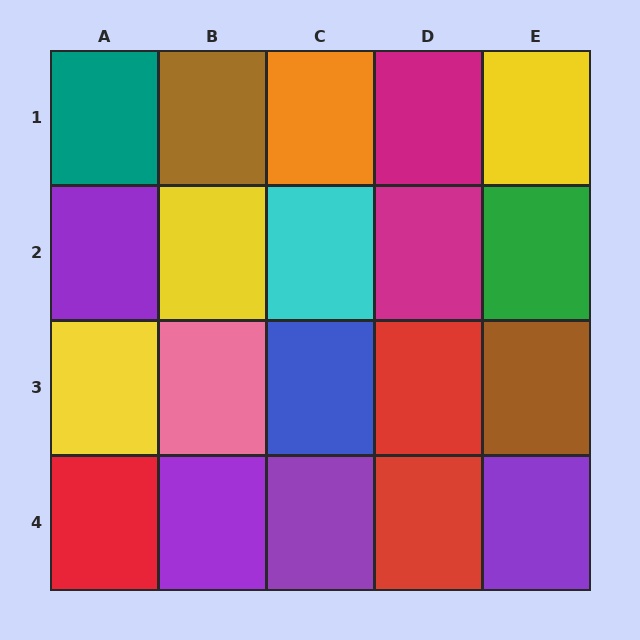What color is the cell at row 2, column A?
Purple.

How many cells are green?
1 cell is green.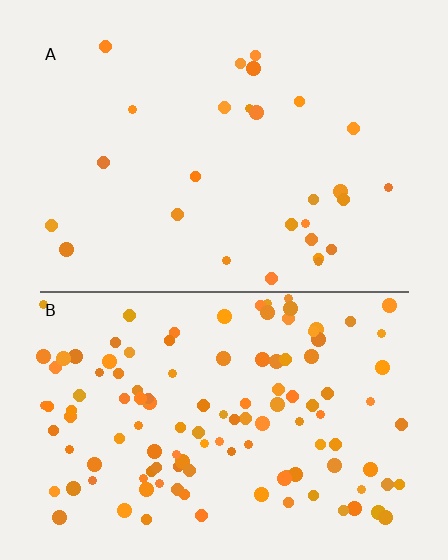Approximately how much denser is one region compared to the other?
Approximately 4.4× — region B over region A.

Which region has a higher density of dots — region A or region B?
B (the bottom).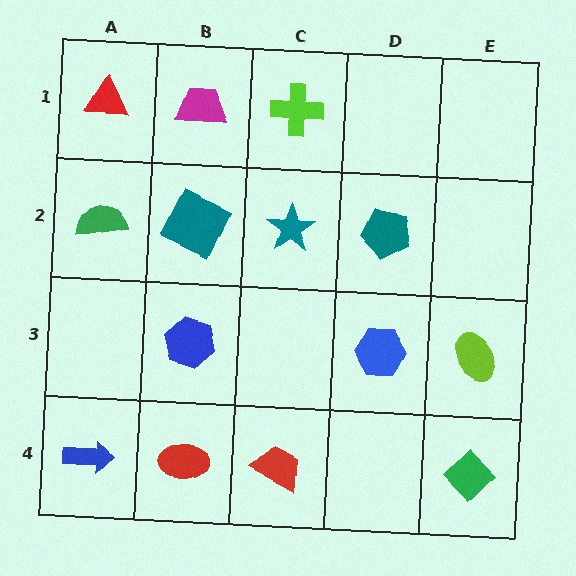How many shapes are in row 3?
3 shapes.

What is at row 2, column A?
A green semicircle.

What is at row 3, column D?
A blue hexagon.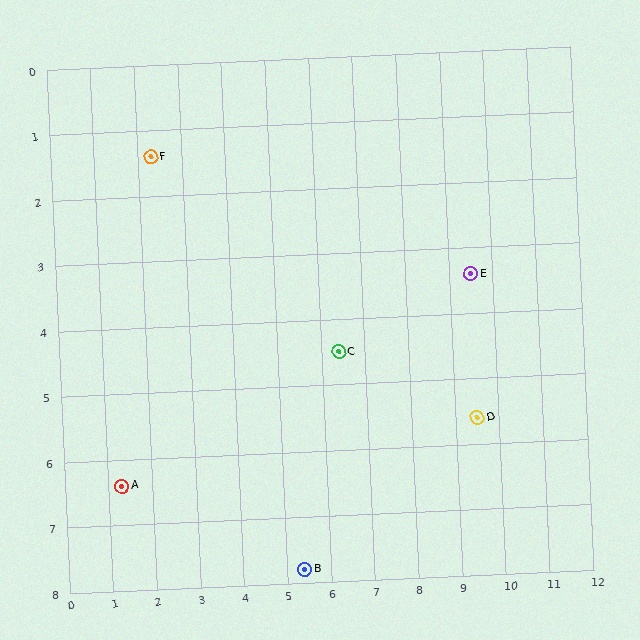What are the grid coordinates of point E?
Point E is at approximately (9.5, 3.4).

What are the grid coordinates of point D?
Point D is at approximately (9.5, 5.6).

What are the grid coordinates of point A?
Point A is at approximately (1.3, 6.4).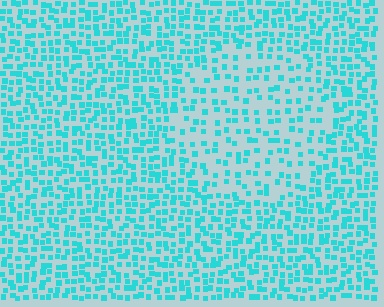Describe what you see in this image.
The image contains small cyan elements arranged at two different densities. A circle-shaped region is visible where the elements are less densely packed than the surrounding area.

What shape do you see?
I see a circle.